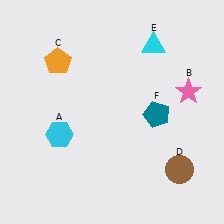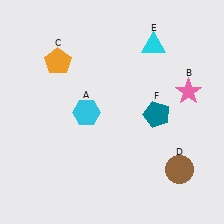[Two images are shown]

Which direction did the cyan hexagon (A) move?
The cyan hexagon (A) moved right.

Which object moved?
The cyan hexagon (A) moved right.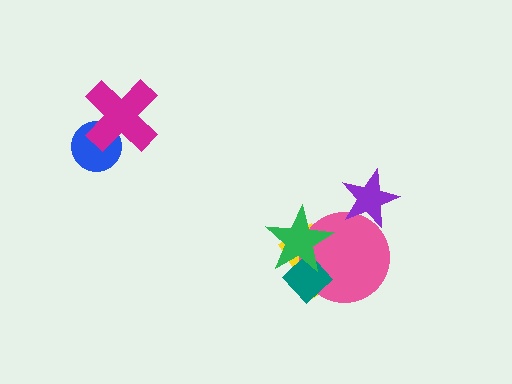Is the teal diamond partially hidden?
Yes, it is partially covered by another shape.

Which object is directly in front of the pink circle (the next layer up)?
The teal diamond is directly in front of the pink circle.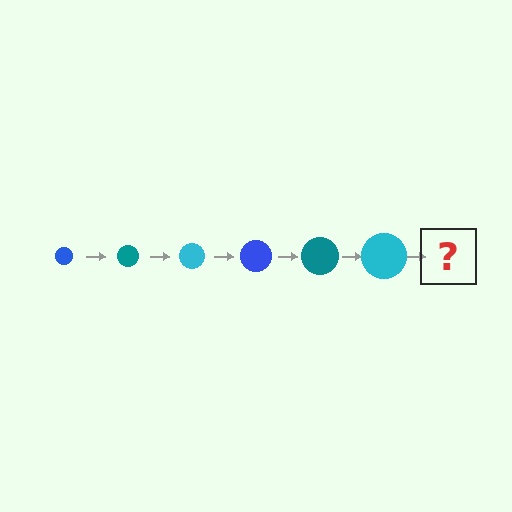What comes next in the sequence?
The next element should be a blue circle, larger than the previous one.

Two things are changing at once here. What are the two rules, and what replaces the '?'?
The two rules are that the circle grows larger each step and the color cycles through blue, teal, and cyan. The '?' should be a blue circle, larger than the previous one.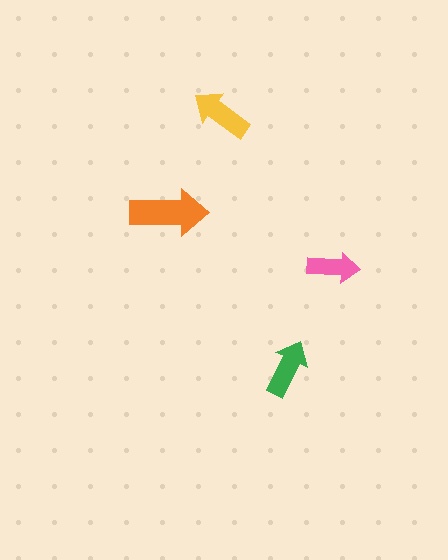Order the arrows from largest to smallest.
the orange one, the yellow one, the green one, the pink one.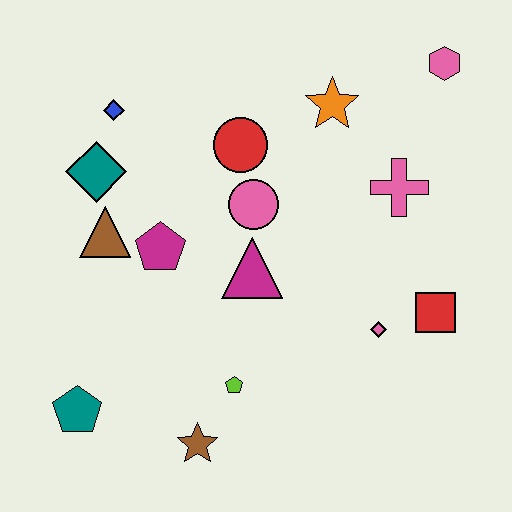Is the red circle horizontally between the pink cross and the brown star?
Yes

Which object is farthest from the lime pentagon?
The pink hexagon is farthest from the lime pentagon.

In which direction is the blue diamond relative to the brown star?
The blue diamond is above the brown star.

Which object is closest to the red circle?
The pink circle is closest to the red circle.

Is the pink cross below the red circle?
Yes